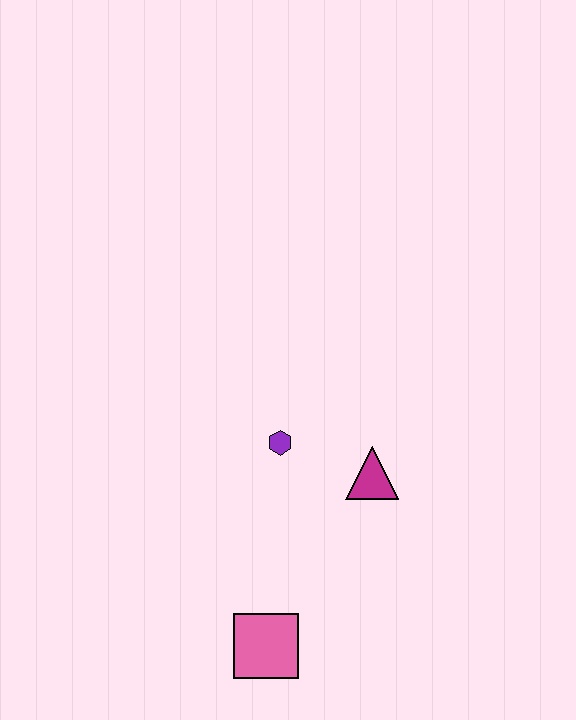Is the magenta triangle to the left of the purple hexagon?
No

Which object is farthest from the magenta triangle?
The pink square is farthest from the magenta triangle.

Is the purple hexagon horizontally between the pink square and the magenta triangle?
Yes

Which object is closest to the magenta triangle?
The purple hexagon is closest to the magenta triangle.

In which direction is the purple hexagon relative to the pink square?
The purple hexagon is above the pink square.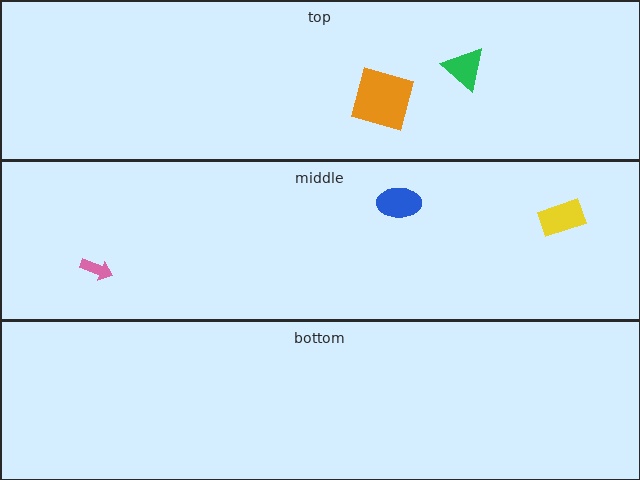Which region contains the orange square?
The top region.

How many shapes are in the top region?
2.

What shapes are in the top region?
The green triangle, the orange square.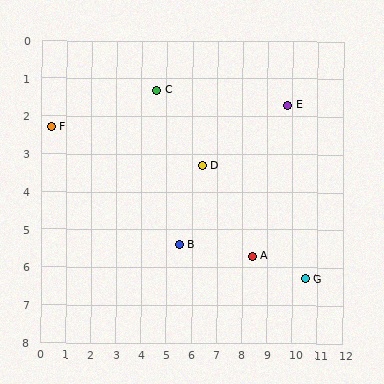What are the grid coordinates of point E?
Point E is at approximately (9.8, 1.7).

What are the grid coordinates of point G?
Point G is at approximately (10.5, 6.3).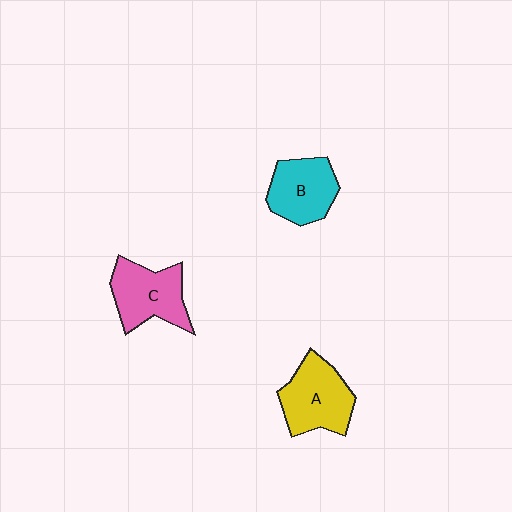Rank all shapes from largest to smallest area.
From largest to smallest: A (yellow), C (pink), B (cyan).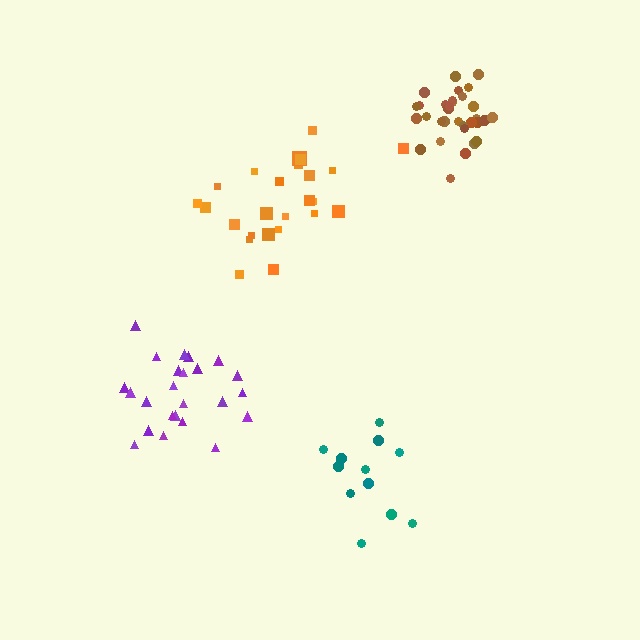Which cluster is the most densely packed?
Brown.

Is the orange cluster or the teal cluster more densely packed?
Teal.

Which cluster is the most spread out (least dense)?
Orange.